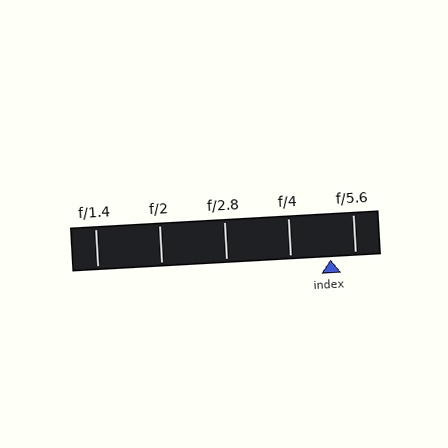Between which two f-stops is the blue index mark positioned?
The index mark is between f/4 and f/5.6.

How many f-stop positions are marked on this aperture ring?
There are 5 f-stop positions marked.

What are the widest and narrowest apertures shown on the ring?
The widest aperture shown is f/1.4 and the narrowest is f/5.6.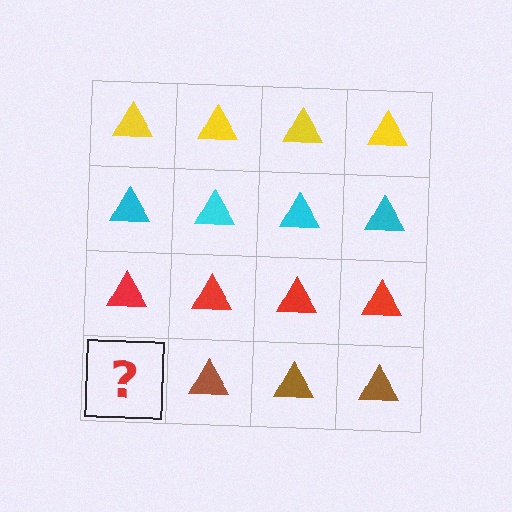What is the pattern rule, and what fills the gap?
The rule is that each row has a consistent color. The gap should be filled with a brown triangle.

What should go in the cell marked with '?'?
The missing cell should contain a brown triangle.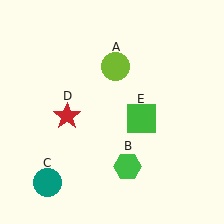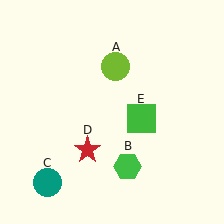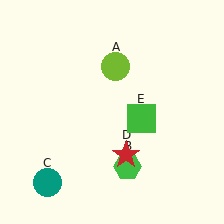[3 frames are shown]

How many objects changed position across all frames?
1 object changed position: red star (object D).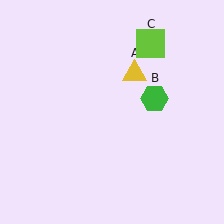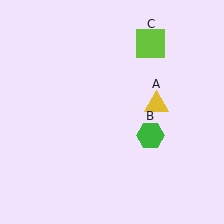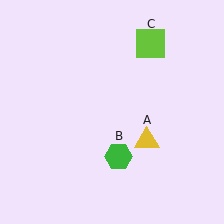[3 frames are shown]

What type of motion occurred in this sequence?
The yellow triangle (object A), green hexagon (object B) rotated clockwise around the center of the scene.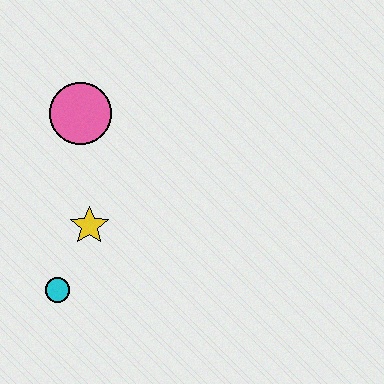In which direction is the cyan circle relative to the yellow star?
The cyan circle is below the yellow star.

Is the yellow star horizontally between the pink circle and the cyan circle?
No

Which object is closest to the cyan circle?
The yellow star is closest to the cyan circle.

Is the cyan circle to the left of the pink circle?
Yes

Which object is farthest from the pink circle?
The cyan circle is farthest from the pink circle.